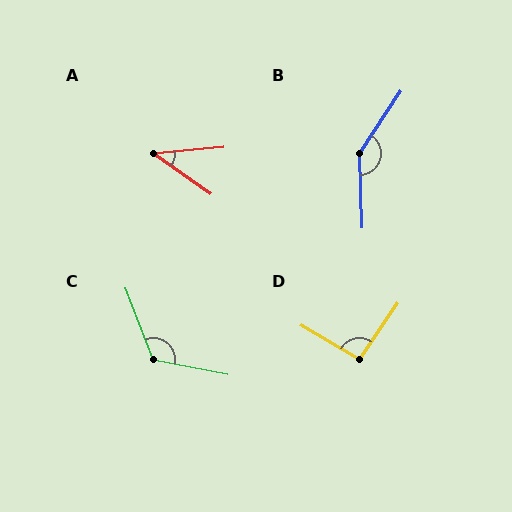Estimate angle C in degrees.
Approximately 122 degrees.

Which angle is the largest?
B, at approximately 144 degrees.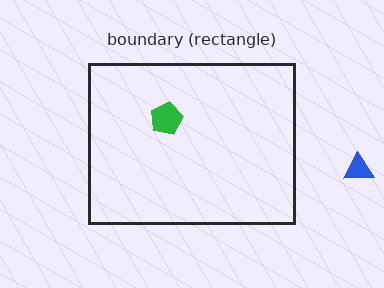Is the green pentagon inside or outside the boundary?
Inside.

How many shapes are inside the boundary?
1 inside, 1 outside.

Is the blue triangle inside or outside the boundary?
Outside.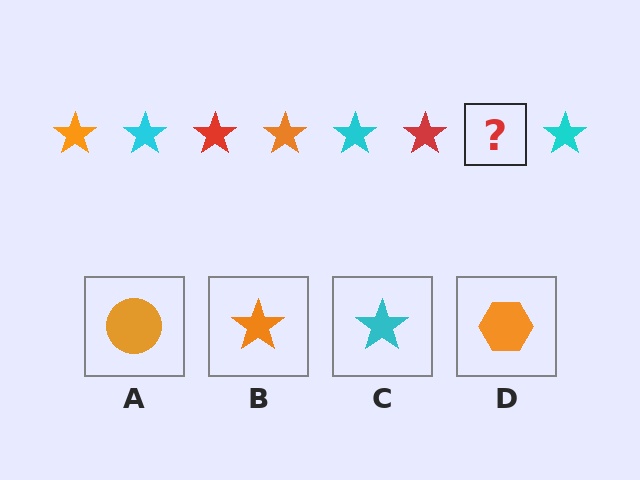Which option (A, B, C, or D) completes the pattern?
B.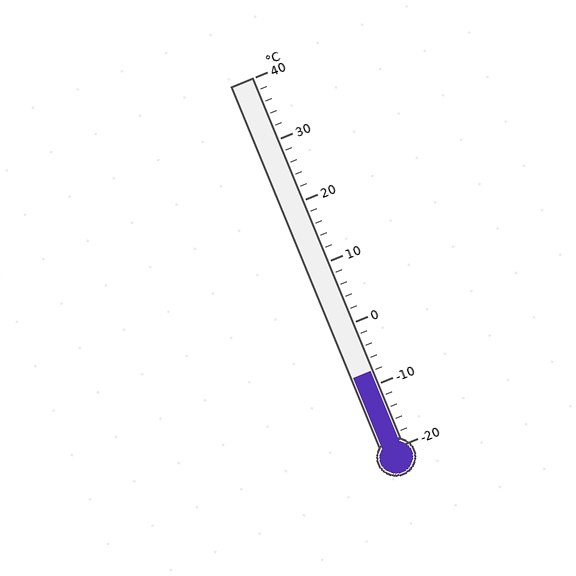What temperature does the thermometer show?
The thermometer shows approximately -8°C.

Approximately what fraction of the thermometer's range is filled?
The thermometer is filled to approximately 20% of its range.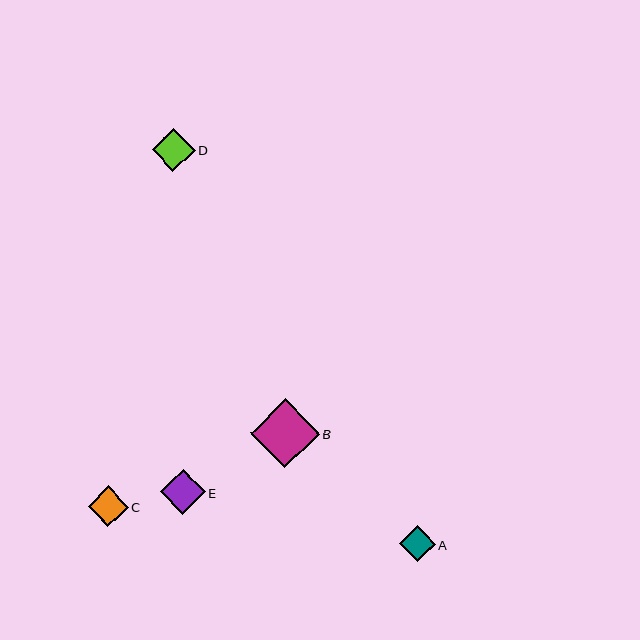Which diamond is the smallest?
Diamond A is the smallest with a size of approximately 36 pixels.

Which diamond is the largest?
Diamond B is the largest with a size of approximately 69 pixels.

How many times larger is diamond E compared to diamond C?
Diamond E is approximately 1.1 times the size of diamond C.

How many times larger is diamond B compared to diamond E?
Diamond B is approximately 1.5 times the size of diamond E.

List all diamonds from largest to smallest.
From largest to smallest: B, E, D, C, A.